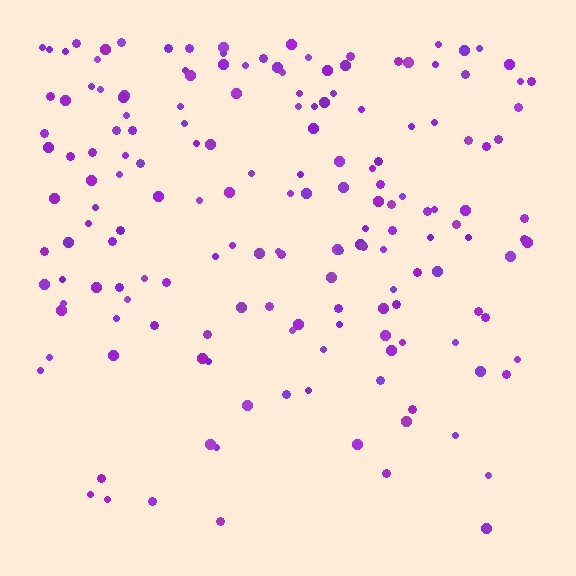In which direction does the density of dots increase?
From bottom to top, with the top side densest.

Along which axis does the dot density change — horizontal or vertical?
Vertical.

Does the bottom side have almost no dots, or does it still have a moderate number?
Still a moderate number, just noticeably fewer than the top.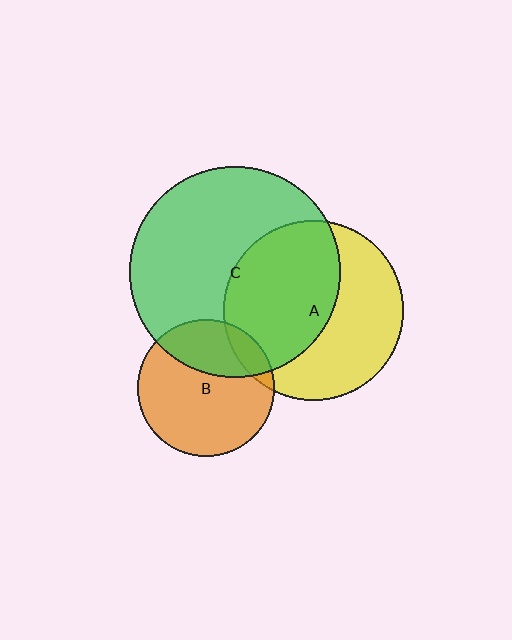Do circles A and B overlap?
Yes.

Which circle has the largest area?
Circle C (green).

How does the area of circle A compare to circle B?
Approximately 1.7 times.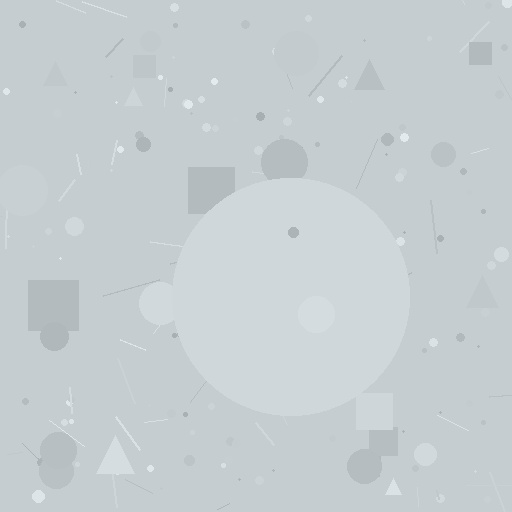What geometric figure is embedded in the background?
A circle is embedded in the background.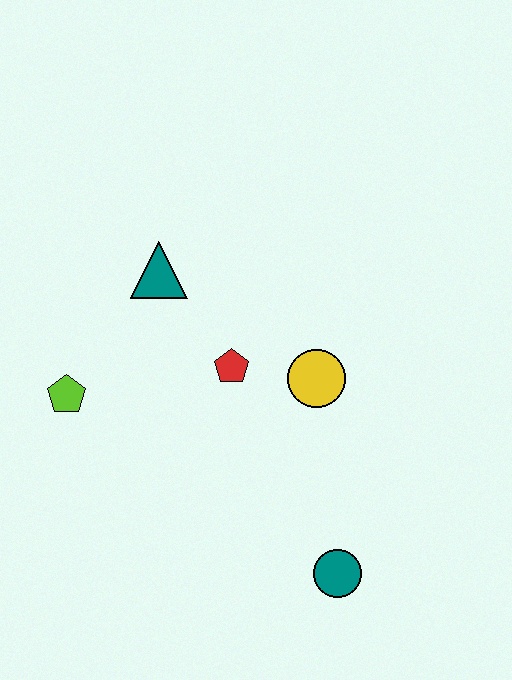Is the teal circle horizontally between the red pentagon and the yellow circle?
No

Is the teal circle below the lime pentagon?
Yes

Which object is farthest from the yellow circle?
The lime pentagon is farthest from the yellow circle.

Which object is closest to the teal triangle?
The red pentagon is closest to the teal triangle.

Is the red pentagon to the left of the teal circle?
Yes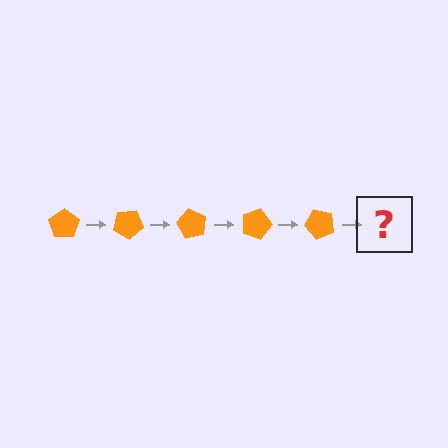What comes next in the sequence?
The next element should be an orange pentagon rotated 150 degrees.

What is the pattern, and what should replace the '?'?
The pattern is that the pentagon rotates 30 degrees each step. The '?' should be an orange pentagon rotated 150 degrees.